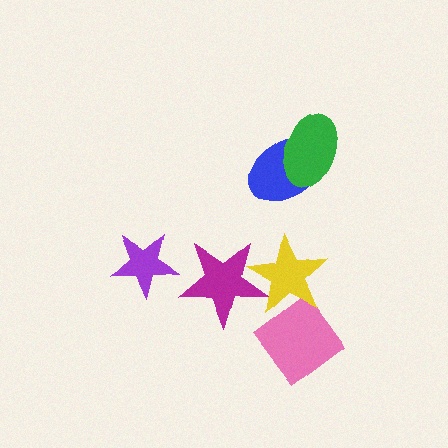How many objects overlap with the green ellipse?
1 object overlaps with the green ellipse.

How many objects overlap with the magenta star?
1 object overlaps with the magenta star.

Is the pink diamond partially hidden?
Yes, it is partially covered by another shape.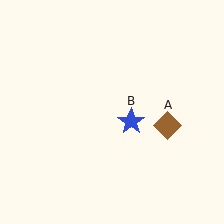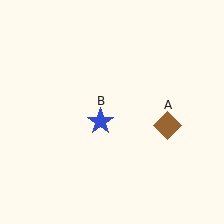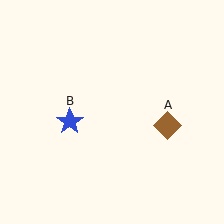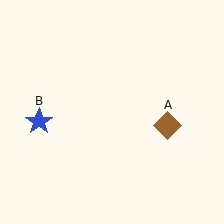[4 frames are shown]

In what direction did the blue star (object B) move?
The blue star (object B) moved left.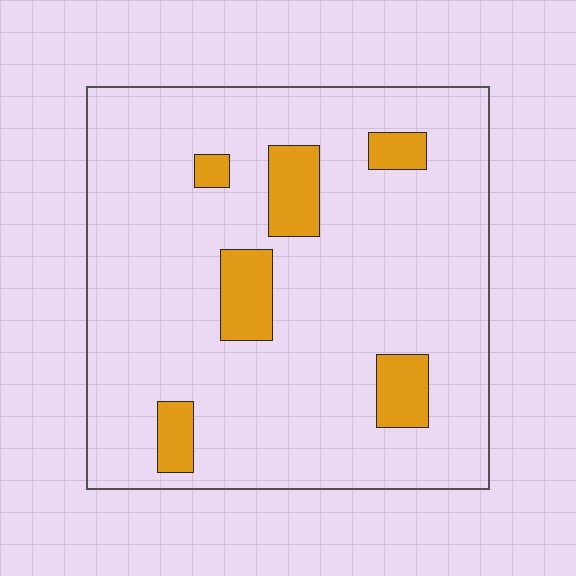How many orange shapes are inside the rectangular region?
6.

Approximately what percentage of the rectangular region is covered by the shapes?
Approximately 10%.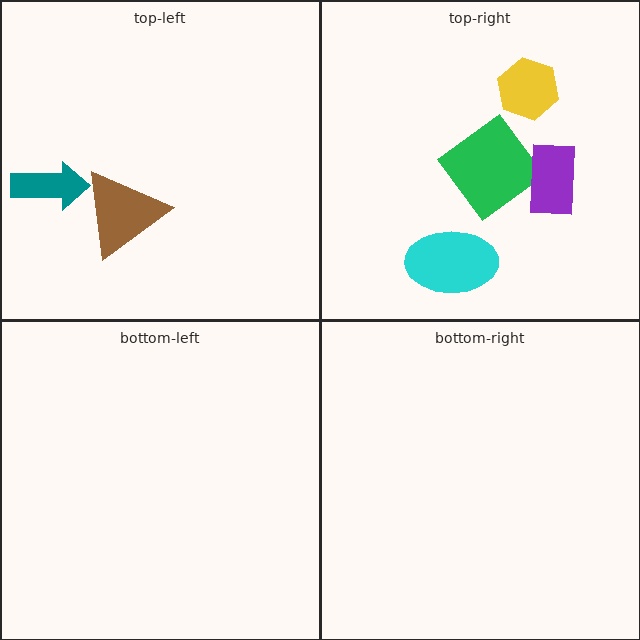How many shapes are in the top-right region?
4.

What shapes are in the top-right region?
The cyan ellipse, the green diamond, the yellow hexagon, the purple rectangle.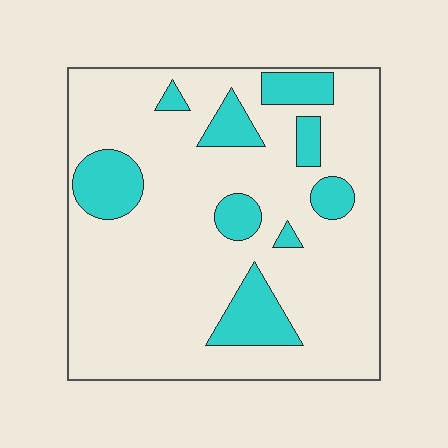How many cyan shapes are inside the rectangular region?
9.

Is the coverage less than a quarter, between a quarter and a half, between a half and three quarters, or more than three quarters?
Less than a quarter.